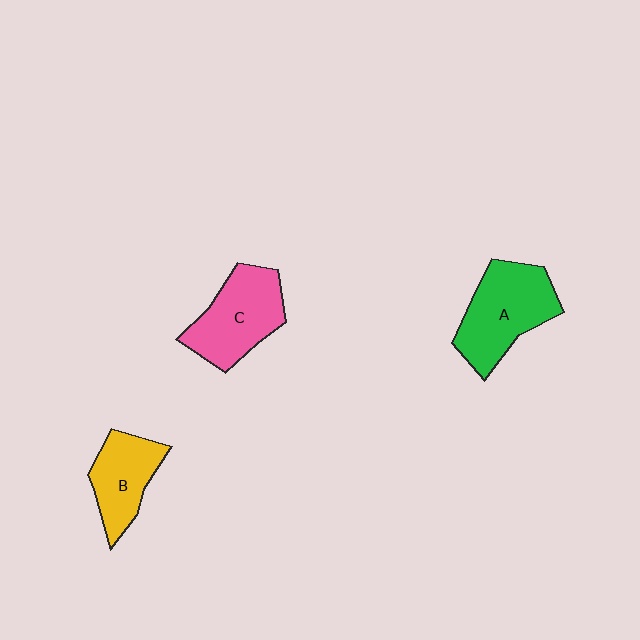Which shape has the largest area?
Shape A (green).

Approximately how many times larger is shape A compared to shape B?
Approximately 1.4 times.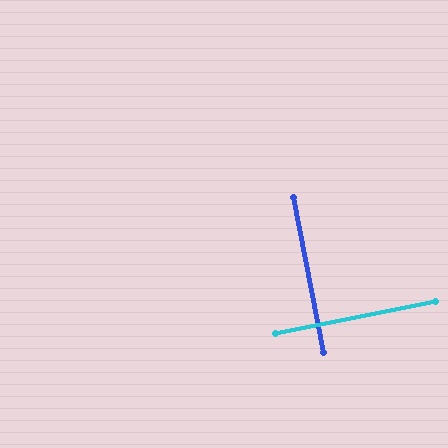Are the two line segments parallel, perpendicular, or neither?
Perpendicular — they meet at approximately 90°.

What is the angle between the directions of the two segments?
Approximately 90 degrees.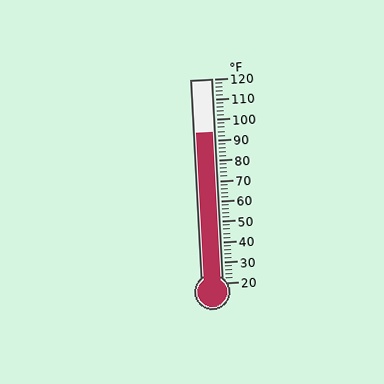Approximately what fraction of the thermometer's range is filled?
The thermometer is filled to approximately 75% of its range.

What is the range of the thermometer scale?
The thermometer scale ranges from 20°F to 120°F.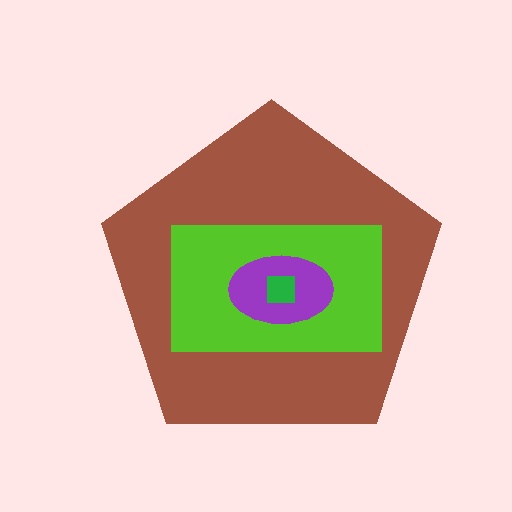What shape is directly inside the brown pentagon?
The lime rectangle.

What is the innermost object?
The green square.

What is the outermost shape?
The brown pentagon.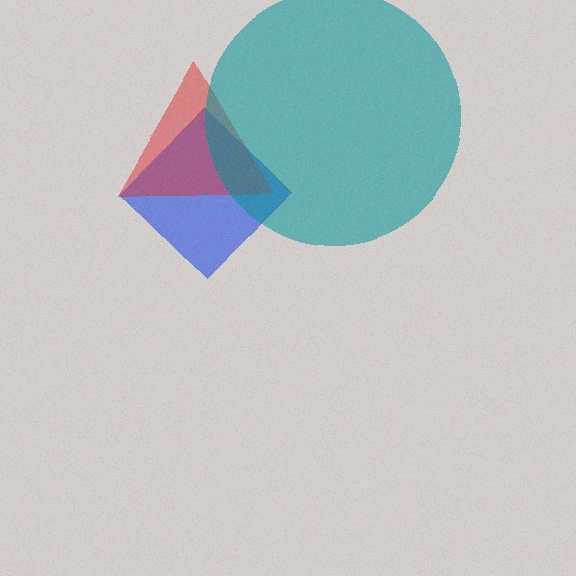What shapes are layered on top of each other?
The layered shapes are: a blue diamond, a red triangle, a teal circle.